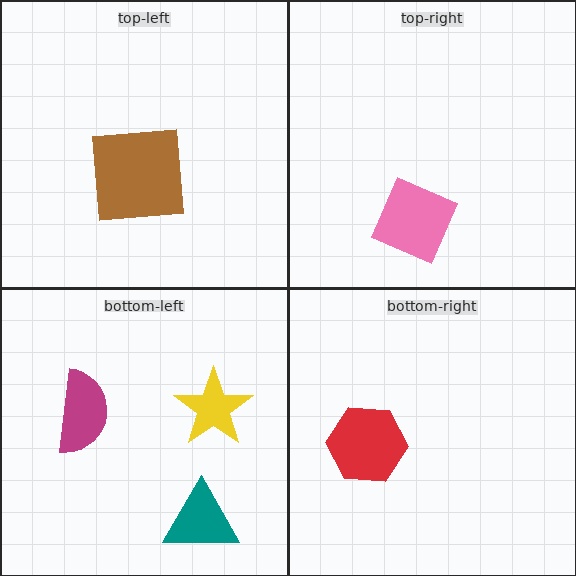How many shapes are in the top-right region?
1.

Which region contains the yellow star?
The bottom-left region.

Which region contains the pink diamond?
The top-right region.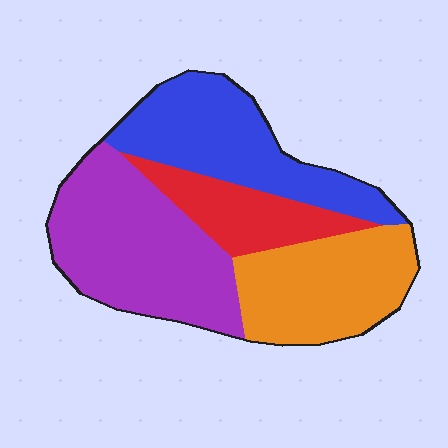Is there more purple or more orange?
Purple.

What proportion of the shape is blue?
Blue covers 27% of the shape.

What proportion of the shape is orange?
Orange takes up between a quarter and a half of the shape.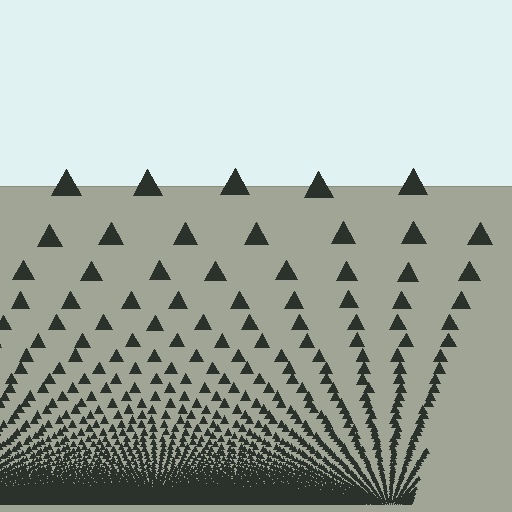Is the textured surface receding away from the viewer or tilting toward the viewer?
The surface appears to tilt toward the viewer. Texture elements get larger and sparser toward the top.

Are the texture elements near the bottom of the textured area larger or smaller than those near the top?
Smaller. The gradient is inverted — elements near the bottom are smaller and denser.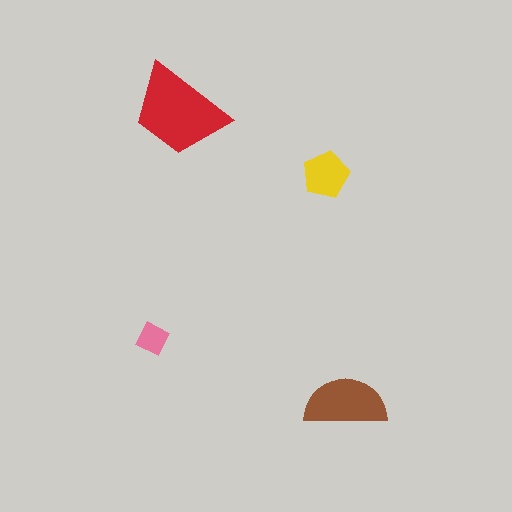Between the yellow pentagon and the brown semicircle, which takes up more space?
The brown semicircle.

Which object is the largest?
The red trapezoid.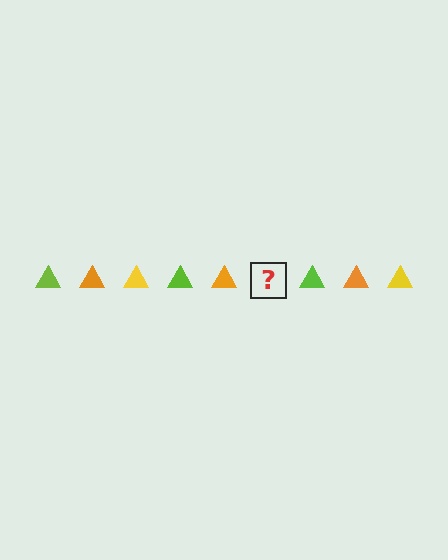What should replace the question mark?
The question mark should be replaced with a yellow triangle.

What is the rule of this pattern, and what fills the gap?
The rule is that the pattern cycles through lime, orange, yellow triangles. The gap should be filled with a yellow triangle.